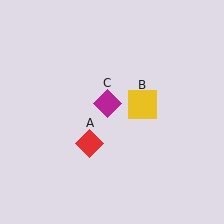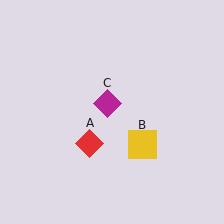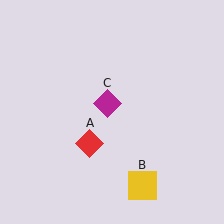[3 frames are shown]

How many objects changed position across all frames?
1 object changed position: yellow square (object B).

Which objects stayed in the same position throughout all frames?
Red diamond (object A) and magenta diamond (object C) remained stationary.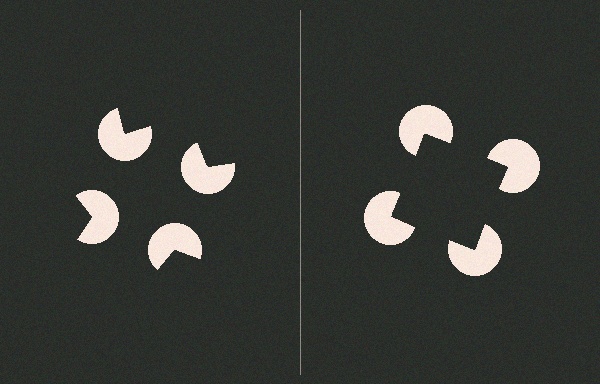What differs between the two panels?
The pac-man discs are positioned identically on both sides; only the wedge orientations differ. On the right they align to a square; on the left they are misaligned.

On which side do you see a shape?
An illusory square appears on the right side. On the left side the wedge cuts are rotated, so no coherent shape forms.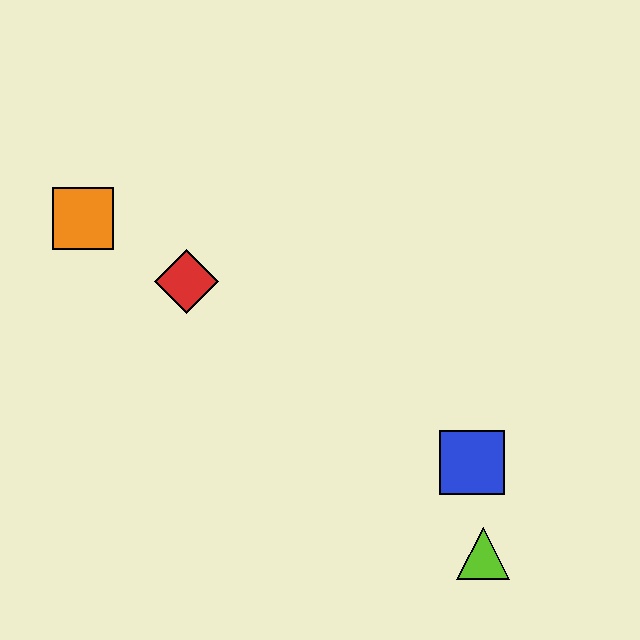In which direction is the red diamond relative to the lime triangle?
The red diamond is to the left of the lime triangle.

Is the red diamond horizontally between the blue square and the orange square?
Yes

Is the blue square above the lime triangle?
Yes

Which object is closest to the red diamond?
The orange square is closest to the red diamond.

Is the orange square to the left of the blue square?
Yes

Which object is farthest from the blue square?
The orange square is farthest from the blue square.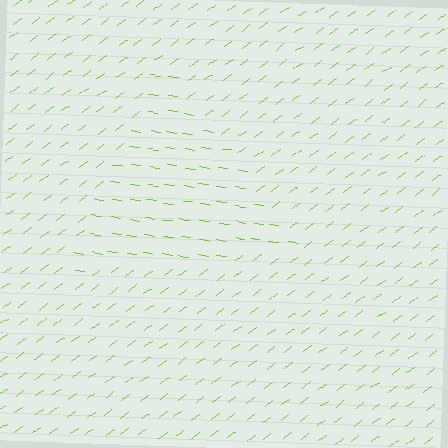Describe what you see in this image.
The image is filled with small lime line segments. A triangle region in the image has lines oriented differently from the surrounding lines, creating a visible texture boundary.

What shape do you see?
I see a triangle.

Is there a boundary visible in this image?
Yes, there is a texture boundary formed by a change in line orientation.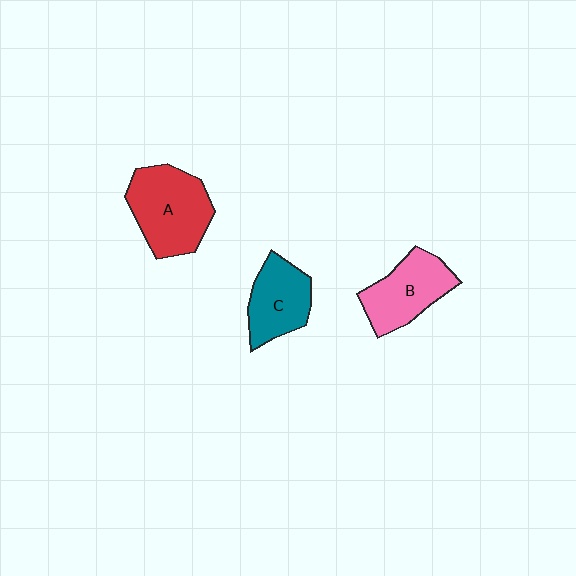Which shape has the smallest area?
Shape C (teal).